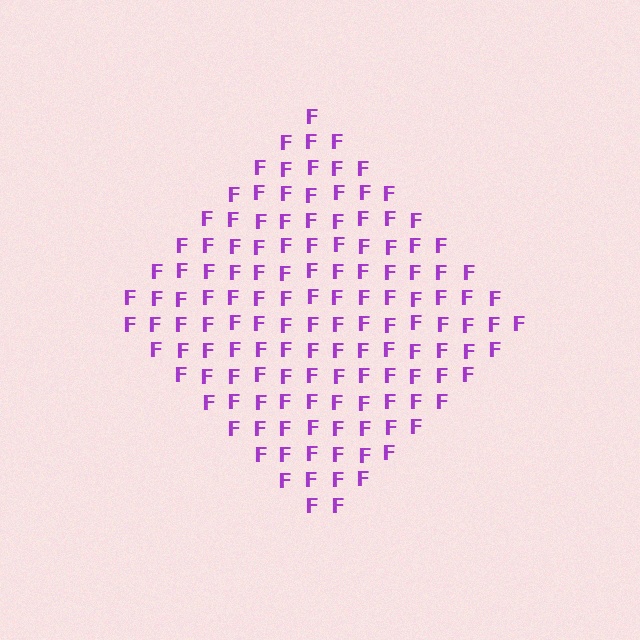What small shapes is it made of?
It is made of small letter F's.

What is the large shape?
The large shape is a diamond.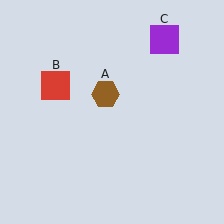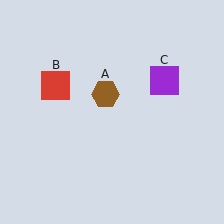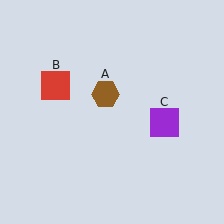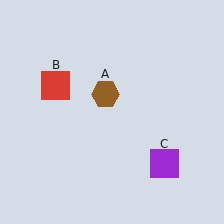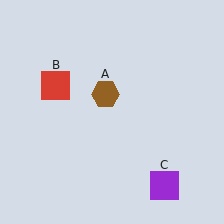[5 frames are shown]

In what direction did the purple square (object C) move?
The purple square (object C) moved down.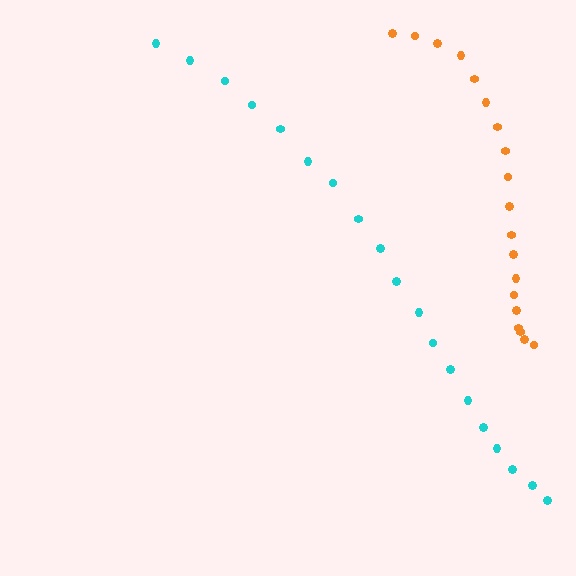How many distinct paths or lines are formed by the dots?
There are 2 distinct paths.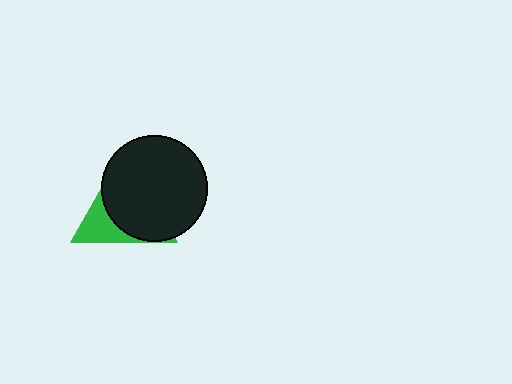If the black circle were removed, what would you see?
You would see the complete green triangle.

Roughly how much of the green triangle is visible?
A small part of it is visible (roughly 32%).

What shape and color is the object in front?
The object in front is a black circle.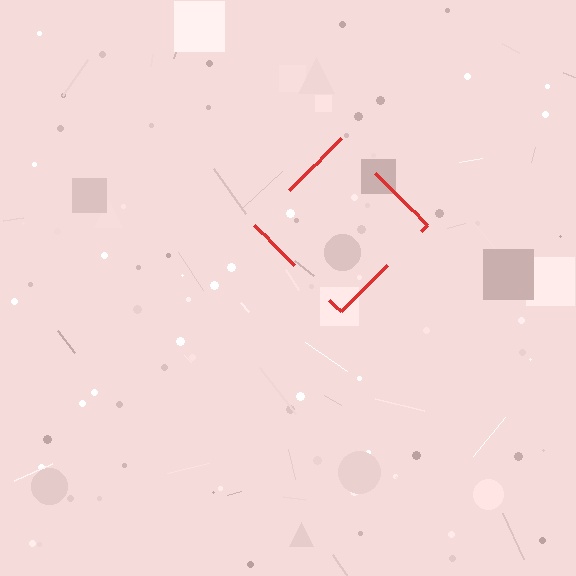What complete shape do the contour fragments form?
The contour fragments form a diamond.